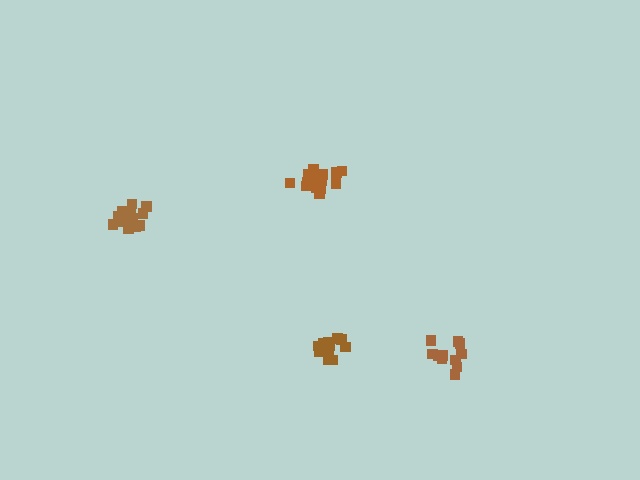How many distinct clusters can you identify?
There are 4 distinct clusters.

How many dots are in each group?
Group 1: 12 dots, Group 2: 11 dots, Group 3: 17 dots, Group 4: 15 dots (55 total).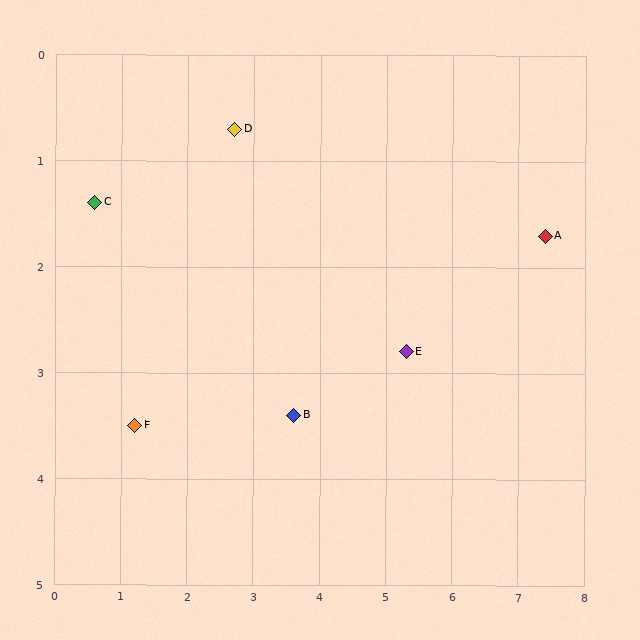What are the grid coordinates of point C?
Point C is at approximately (0.6, 1.4).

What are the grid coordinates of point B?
Point B is at approximately (3.6, 3.4).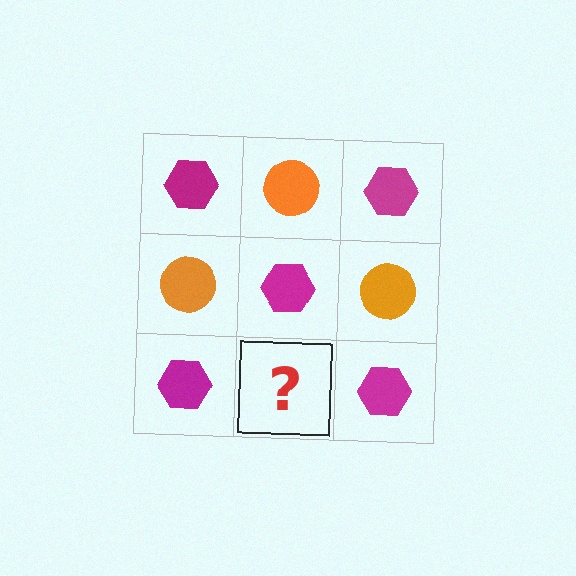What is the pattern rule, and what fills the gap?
The rule is that it alternates magenta hexagon and orange circle in a checkerboard pattern. The gap should be filled with an orange circle.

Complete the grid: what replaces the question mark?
The question mark should be replaced with an orange circle.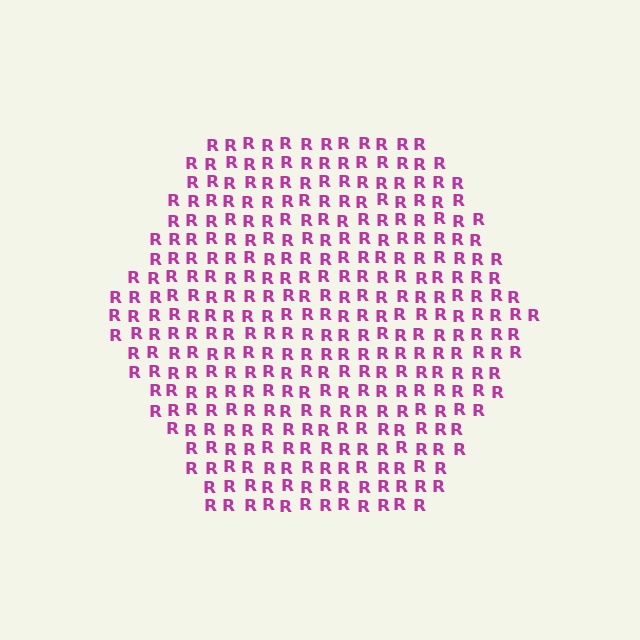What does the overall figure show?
The overall figure shows a hexagon.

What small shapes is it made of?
It is made of small letter R's.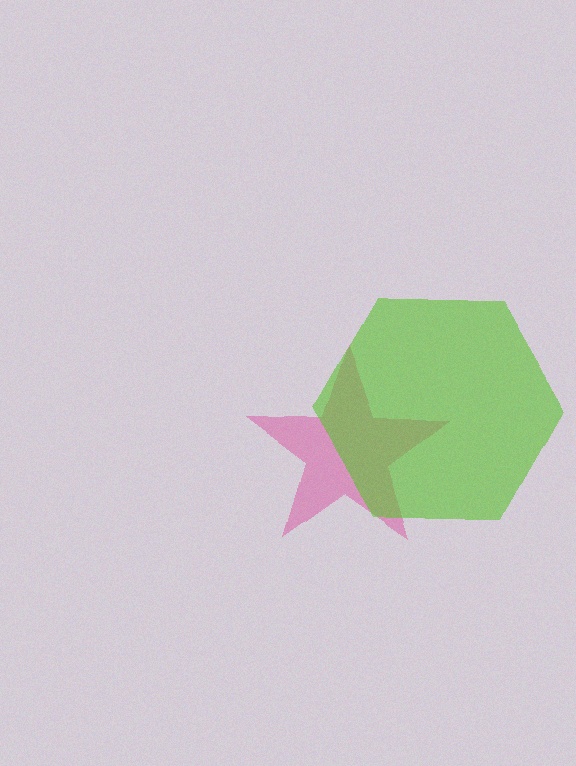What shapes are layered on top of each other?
The layered shapes are: a pink star, a lime hexagon.